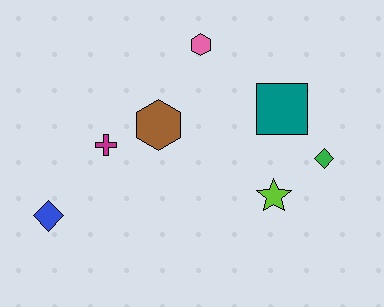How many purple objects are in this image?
There are no purple objects.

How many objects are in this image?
There are 7 objects.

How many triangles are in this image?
There are no triangles.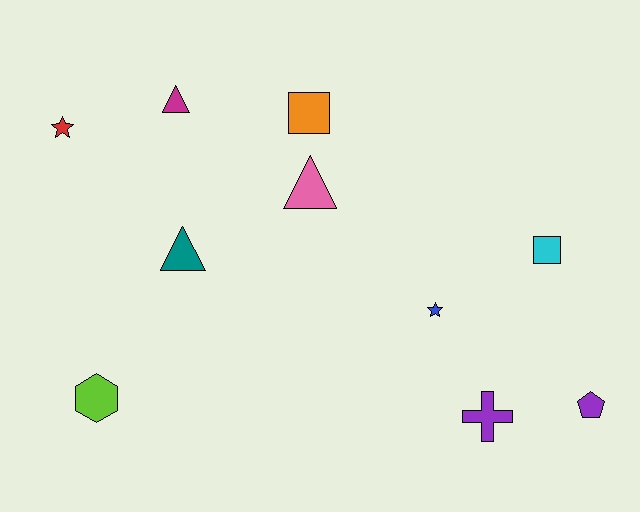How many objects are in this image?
There are 10 objects.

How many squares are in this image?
There are 2 squares.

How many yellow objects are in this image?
There are no yellow objects.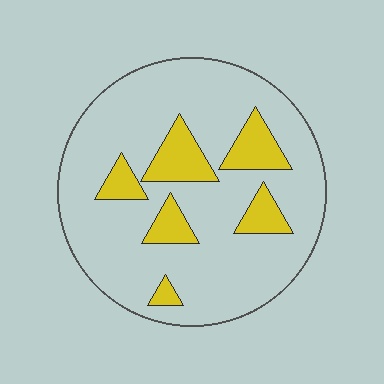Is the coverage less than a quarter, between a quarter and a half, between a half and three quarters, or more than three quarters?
Less than a quarter.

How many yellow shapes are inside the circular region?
6.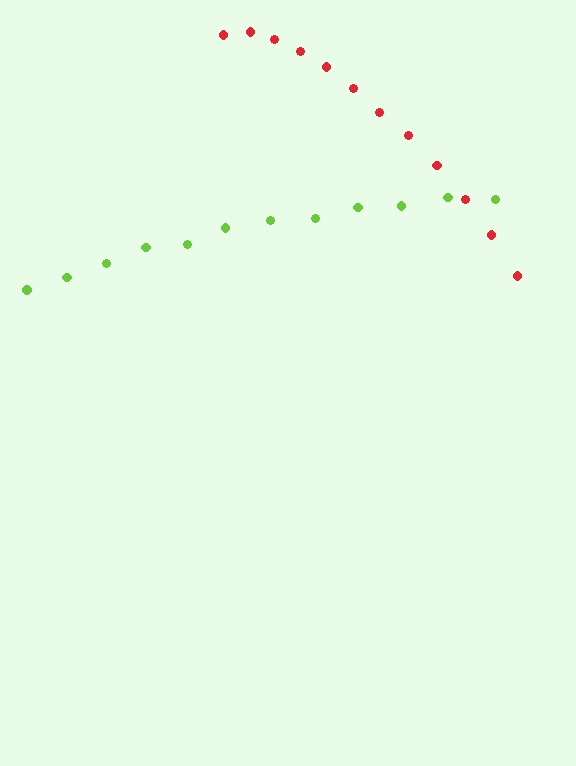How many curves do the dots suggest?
There are 2 distinct paths.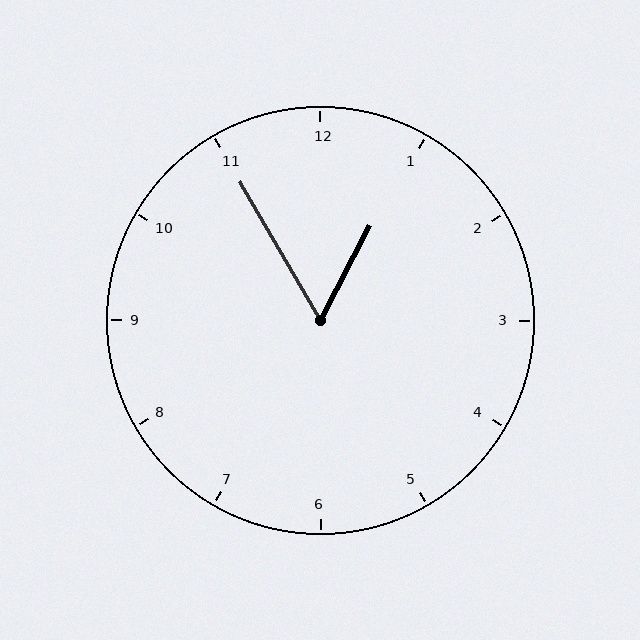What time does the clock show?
12:55.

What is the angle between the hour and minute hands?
Approximately 58 degrees.